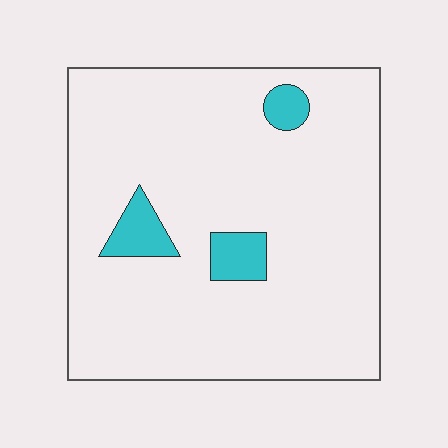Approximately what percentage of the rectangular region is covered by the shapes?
Approximately 10%.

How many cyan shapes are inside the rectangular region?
3.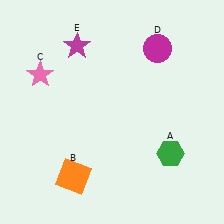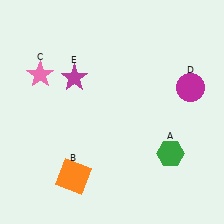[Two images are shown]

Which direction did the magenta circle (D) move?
The magenta circle (D) moved down.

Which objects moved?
The objects that moved are: the magenta circle (D), the magenta star (E).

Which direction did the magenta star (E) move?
The magenta star (E) moved down.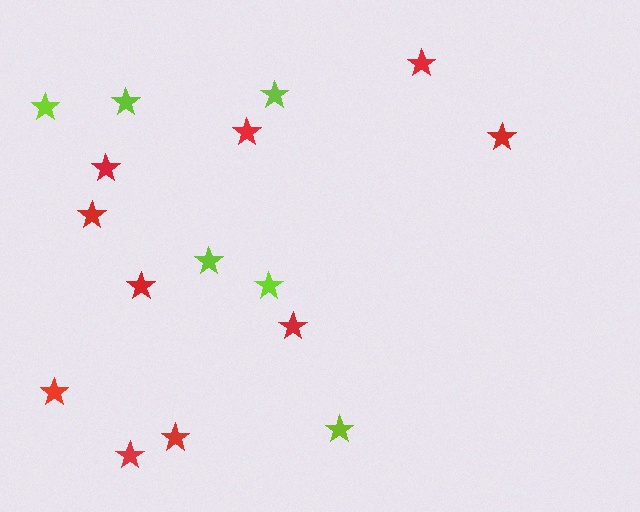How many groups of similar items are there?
There are 2 groups: one group of red stars (10) and one group of lime stars (6).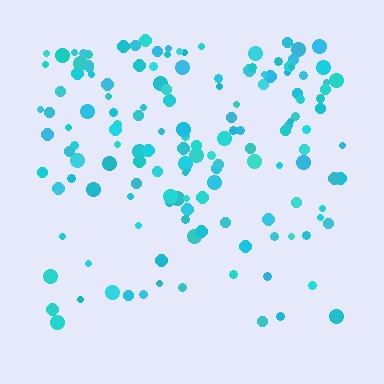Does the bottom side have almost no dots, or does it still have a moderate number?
Still a moderate number, just noticeably fewer than the top.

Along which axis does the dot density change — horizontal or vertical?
Vertical.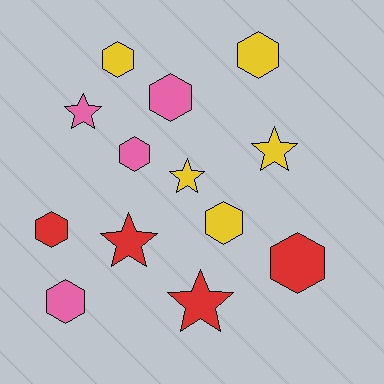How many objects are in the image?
There are 13 objects.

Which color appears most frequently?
Yellow, with 5 objects.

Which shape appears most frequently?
Hexagon, with 8 objects.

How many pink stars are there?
There is 1 pink star.